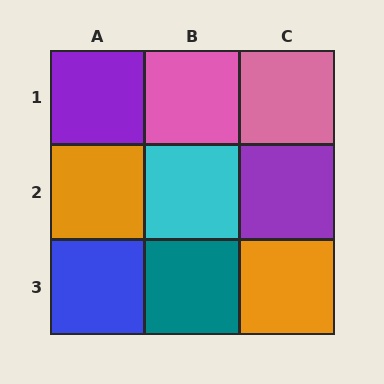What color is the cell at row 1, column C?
Pink.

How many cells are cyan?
1 cell is cyan.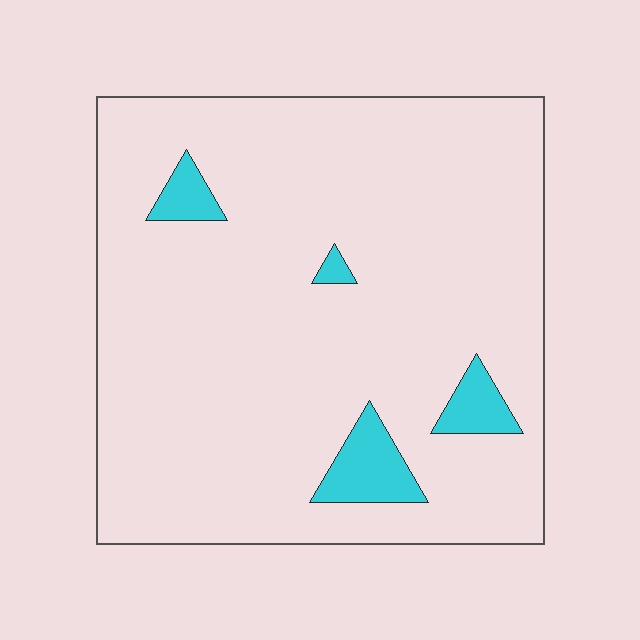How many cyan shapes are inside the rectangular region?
4.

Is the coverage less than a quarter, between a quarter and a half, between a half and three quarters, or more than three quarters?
Less than a quarter.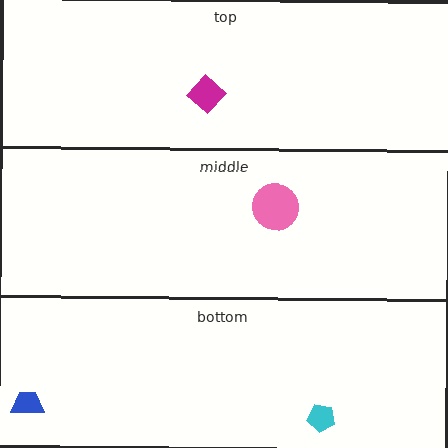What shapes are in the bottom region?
The blue trapezoid, the cyan pentagon.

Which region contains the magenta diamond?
The top region.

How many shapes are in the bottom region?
2.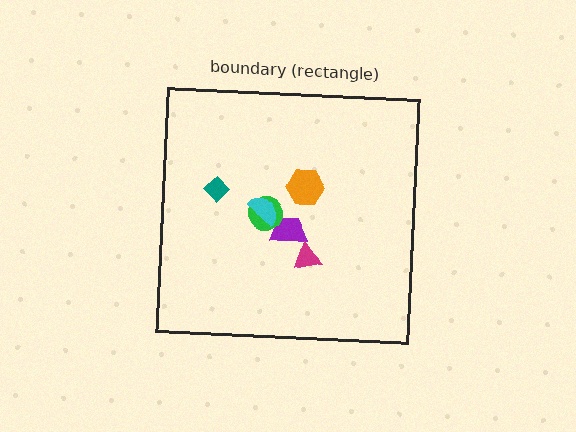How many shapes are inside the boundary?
6 inside, 0 outside.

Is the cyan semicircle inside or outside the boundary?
Inside.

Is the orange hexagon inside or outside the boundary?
Inside.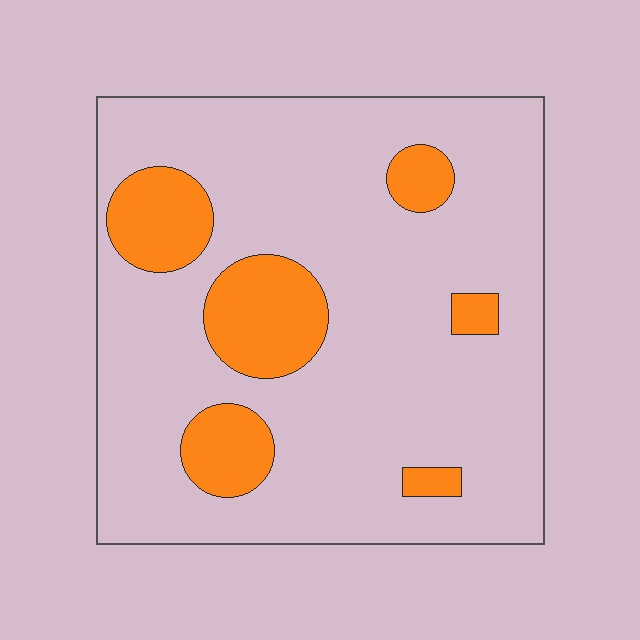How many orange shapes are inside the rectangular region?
6.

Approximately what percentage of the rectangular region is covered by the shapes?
Approximately 20%.